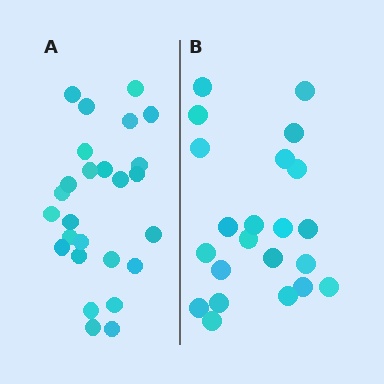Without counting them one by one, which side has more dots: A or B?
Region A (the left region) has more dots.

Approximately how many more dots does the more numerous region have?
Region A has about 4 more dots than region B.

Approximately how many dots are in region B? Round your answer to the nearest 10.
About 20 dots. (The exact count is 22, which rounds to 20.)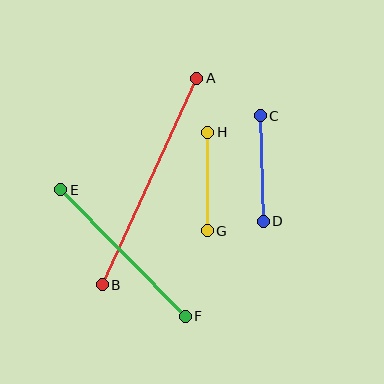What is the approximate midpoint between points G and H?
The midpoint is at approximately (207, 182) pixels.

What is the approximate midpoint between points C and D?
The midpoint is at approximately (262, 169) pixels.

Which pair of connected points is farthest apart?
Points A and B are farthest apart.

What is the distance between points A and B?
The distance is approximately 227 pixels.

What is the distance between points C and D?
The distance is approximately 106 pixels.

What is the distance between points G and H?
The distance is approximately 99 pixels.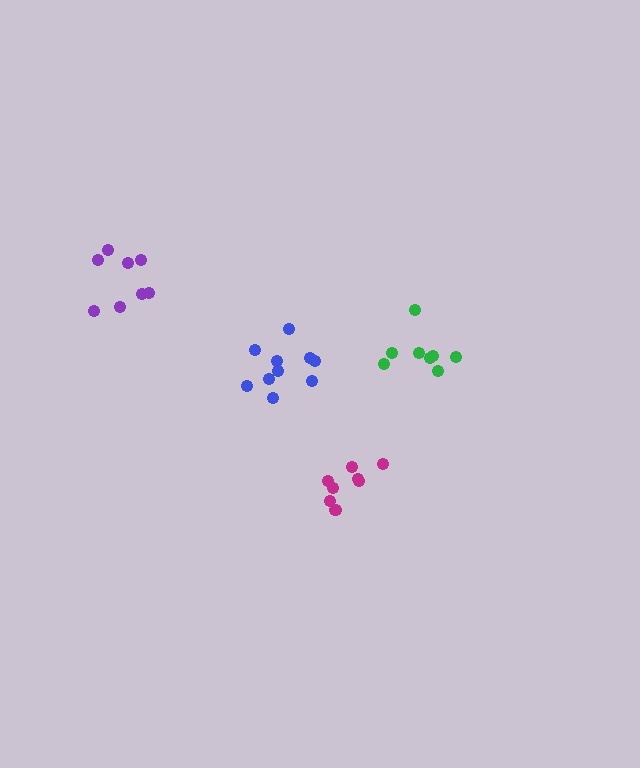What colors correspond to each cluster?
The clusters are colored: purple, green, magenta, blue.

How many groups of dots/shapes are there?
There are 4 groups.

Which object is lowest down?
The magenta cluster is bottommost.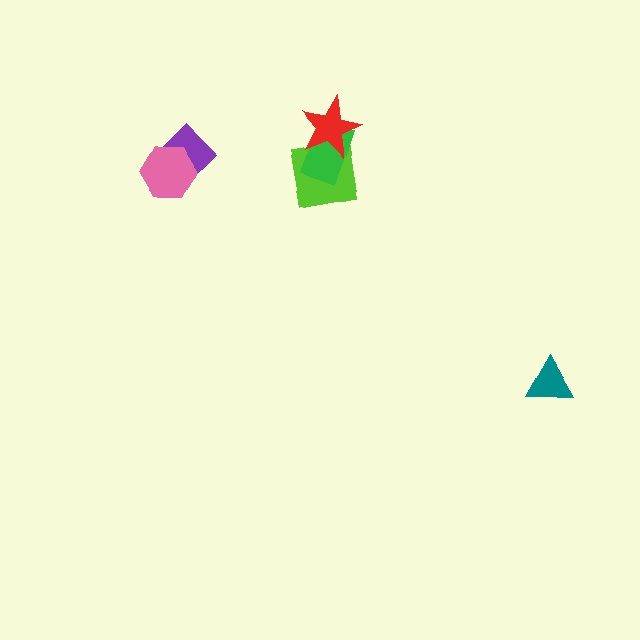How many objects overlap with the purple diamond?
1 object overlaps with the purple diamond.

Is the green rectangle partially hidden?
Yes, it is partially covered by another shape.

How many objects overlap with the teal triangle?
0 objects overlap with the teal triangle.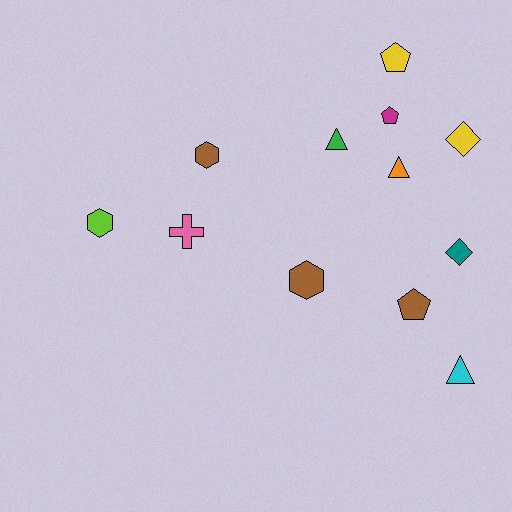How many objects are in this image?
There are 12 objects.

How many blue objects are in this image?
There are no blue objects.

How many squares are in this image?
There are no squares.